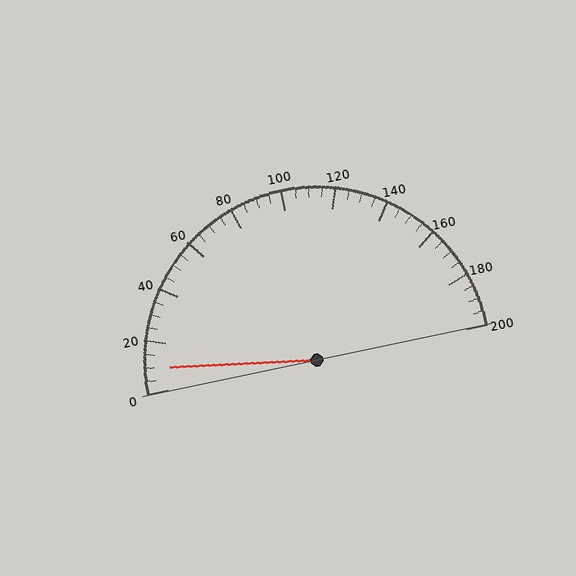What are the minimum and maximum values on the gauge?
The gauge ranges from 0 to 200.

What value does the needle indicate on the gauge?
The needle indicates approximately 10.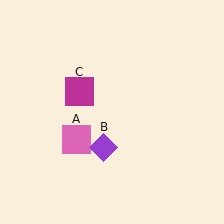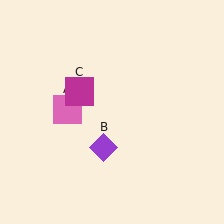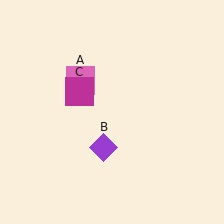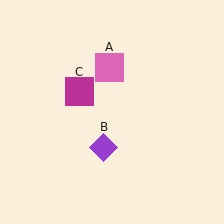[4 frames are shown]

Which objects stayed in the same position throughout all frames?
Purple diamond (object B) and magenta square (object C) remained stationary.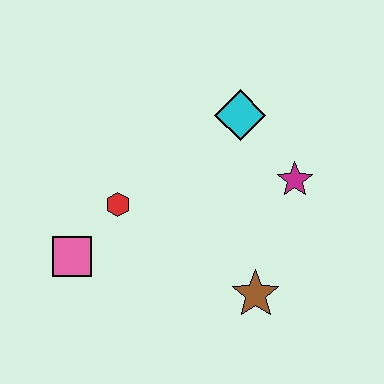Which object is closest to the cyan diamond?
The magenta star is closest to the cyan diamond.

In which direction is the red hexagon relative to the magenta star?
The red hexagon is to the left of the magenta star.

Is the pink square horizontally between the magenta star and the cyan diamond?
No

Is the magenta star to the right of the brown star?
Yes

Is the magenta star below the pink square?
No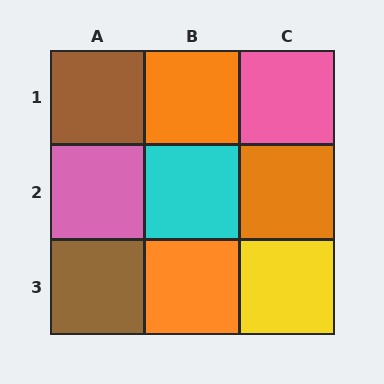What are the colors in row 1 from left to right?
Brown, orange, pink.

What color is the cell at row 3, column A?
Brown.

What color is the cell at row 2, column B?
Cyan.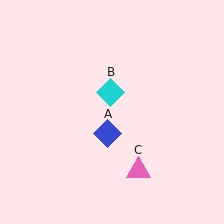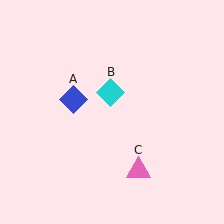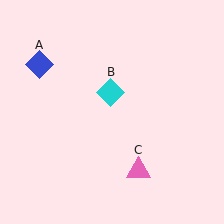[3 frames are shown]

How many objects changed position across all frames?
1 object changed position: blue diamond (object A).